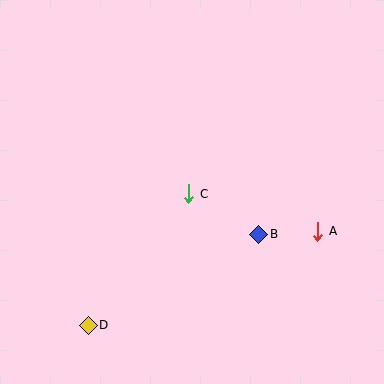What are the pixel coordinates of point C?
Point C is at (189, 194).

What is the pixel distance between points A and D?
The distance between A and D is 248 pixels.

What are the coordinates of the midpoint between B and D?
The midpoint between B and D is at (173, 280).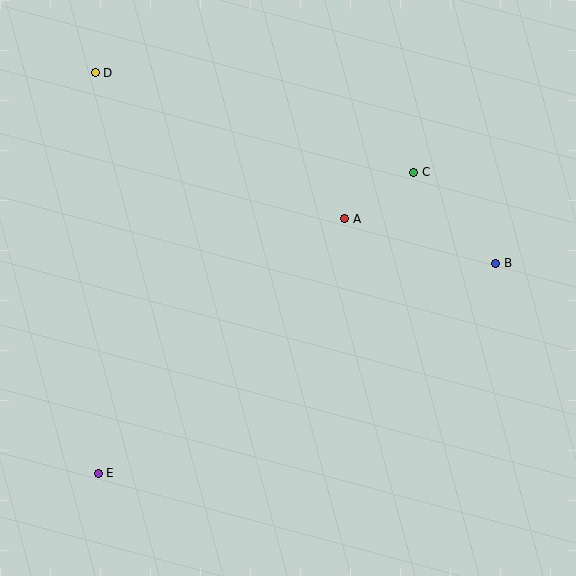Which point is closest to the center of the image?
Point A at (345, 219) is closest to the center.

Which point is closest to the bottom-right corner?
Point B is closest to the bottom-right corner.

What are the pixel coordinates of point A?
Point A is at (345, 219).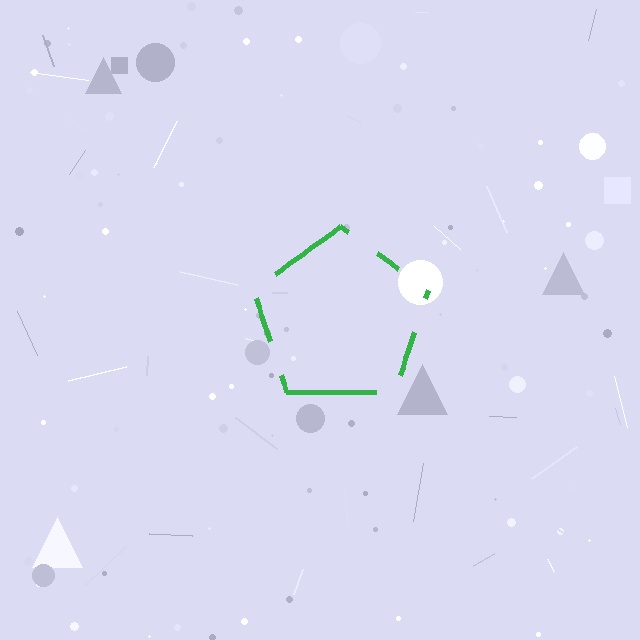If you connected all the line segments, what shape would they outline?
They would outline a pentagon.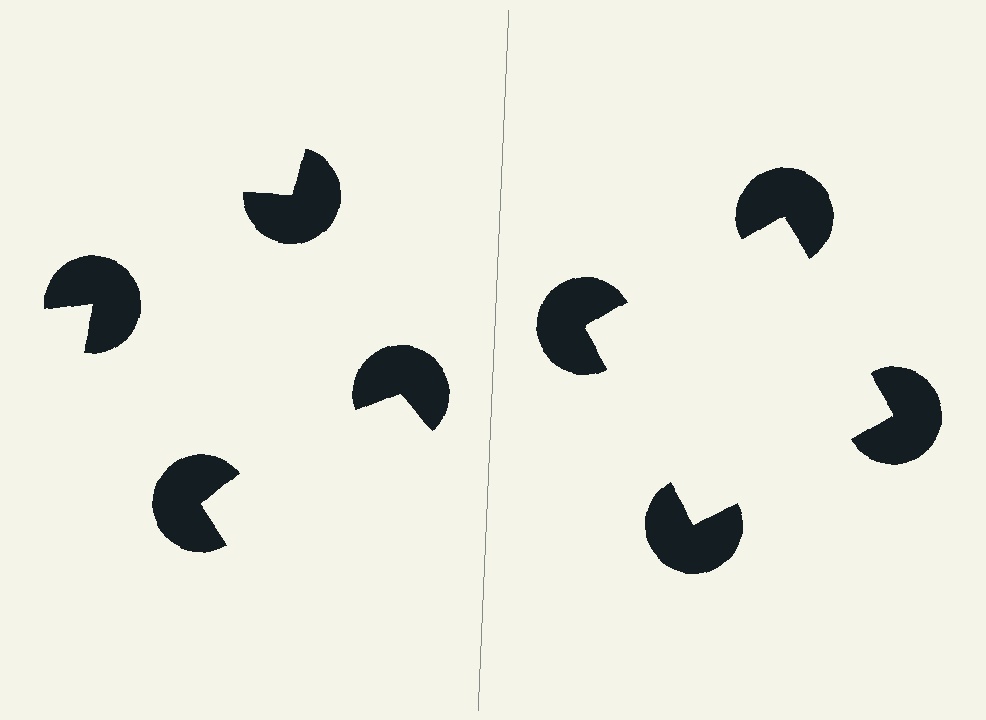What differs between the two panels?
The pac-man discs are positioned identically on both sides; only the wedge orientations differ. On the right they align to a square; on the left they are misaligned.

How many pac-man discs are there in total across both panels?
8 — 4 on each side.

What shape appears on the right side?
An illusory square.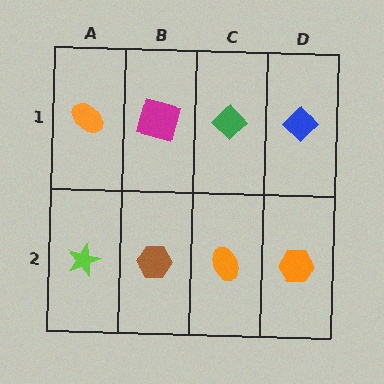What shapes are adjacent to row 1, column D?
An orange hexagon (row 2, column D), a green diamond (row 1, column C).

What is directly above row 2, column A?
An orange ellipse.